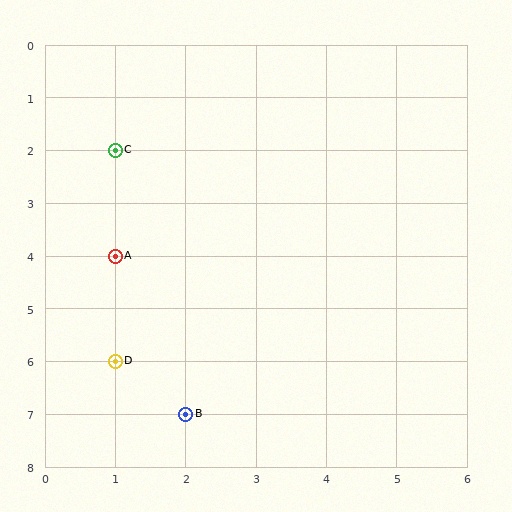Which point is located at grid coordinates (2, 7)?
Point B is at (2, 7).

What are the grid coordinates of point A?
Point A is at grid coordinates (1, 4).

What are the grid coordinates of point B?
Point B is at grid coordinates (2, 7).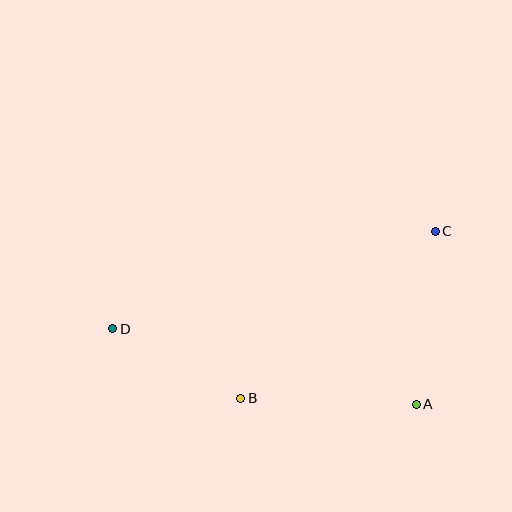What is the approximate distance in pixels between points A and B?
The distance between A and B is approximately 176 pixels.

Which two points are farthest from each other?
Points C and D are farthest from each other.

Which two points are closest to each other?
Points B and D are closest to each other.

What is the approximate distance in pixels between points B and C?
The distance between B and C is approximately 256 pixels.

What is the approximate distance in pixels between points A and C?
The distance between A and C is approximately 174 pixels.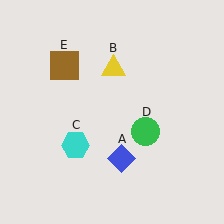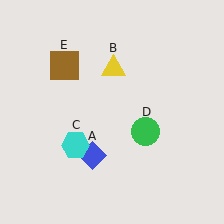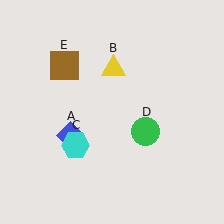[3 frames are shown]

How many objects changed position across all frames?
1 object changed position: blue diamond (object A).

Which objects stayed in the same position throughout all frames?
Yellow triangle (object B) and cyan hexagon (object C) and green circle (object D) and brown square (object E) remained stationary.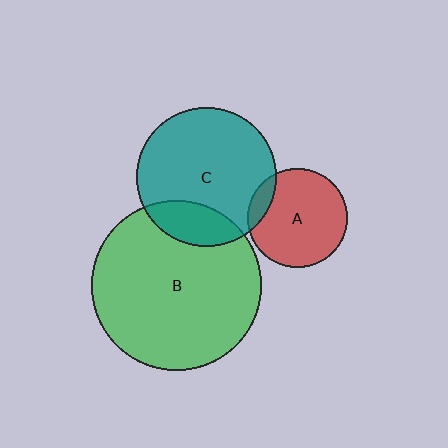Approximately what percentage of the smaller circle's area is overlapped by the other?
Approximately 20%.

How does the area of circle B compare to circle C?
Approximately 1.5 times.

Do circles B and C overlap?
Yes.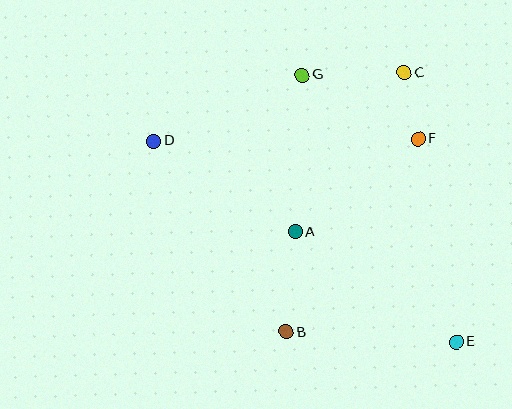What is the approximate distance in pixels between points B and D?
The distance between B and D is approximately 232 pixels.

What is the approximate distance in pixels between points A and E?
The distance between A and E is approximately 195 pixels.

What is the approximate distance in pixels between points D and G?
The distance between D and G is approximately 162 pixels.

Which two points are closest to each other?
Points C and F are closest to each other.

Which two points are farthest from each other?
Points D and E are farthest from each other.